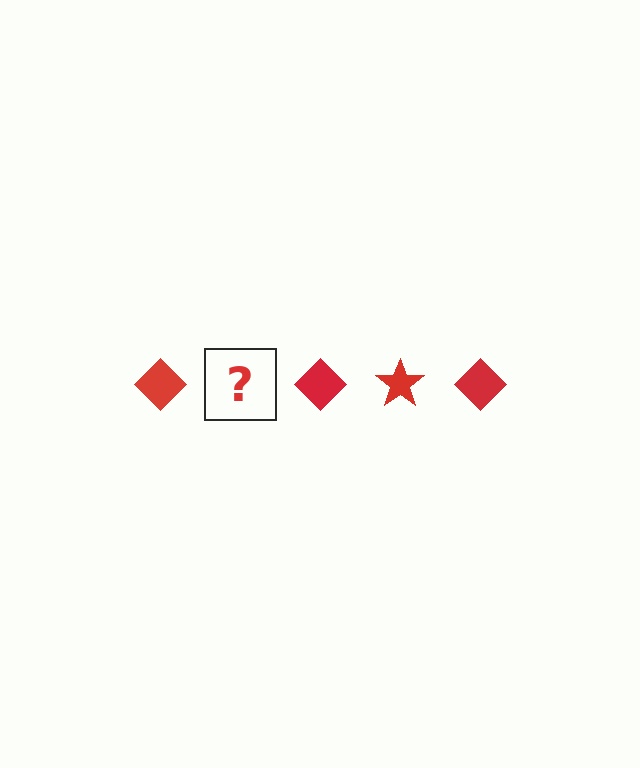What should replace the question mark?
The question mark should be replaced with a red star.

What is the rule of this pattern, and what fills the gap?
The rule is that the pattern cycles through diamond, star shapes in red. The gap should be filled with a red star.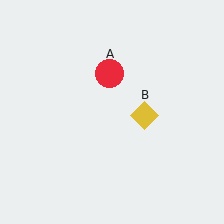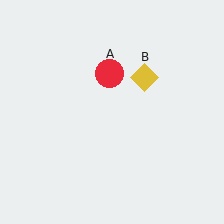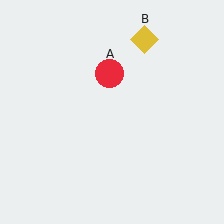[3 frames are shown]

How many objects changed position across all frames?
1 object changed position: yellow diamond (object B).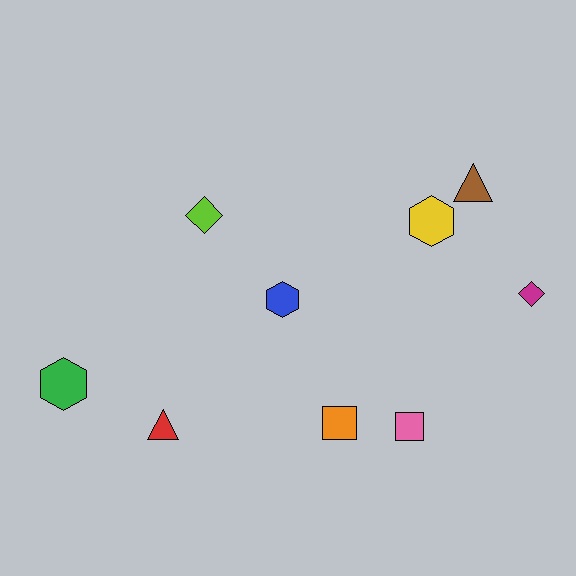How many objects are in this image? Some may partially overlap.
There are 9 objects.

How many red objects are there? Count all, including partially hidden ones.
There is 1 red object.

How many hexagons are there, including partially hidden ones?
There are 3 hexagons.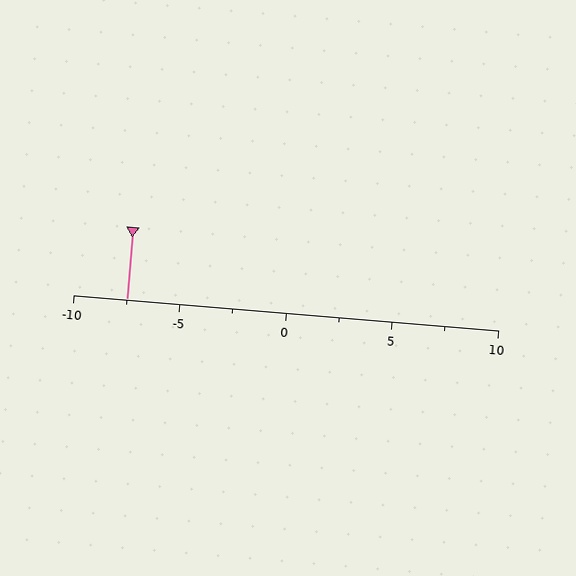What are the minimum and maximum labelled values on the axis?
The axis runs from -10 to 10.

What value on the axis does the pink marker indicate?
The marker indicates approximately -7.5.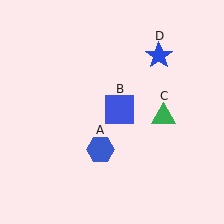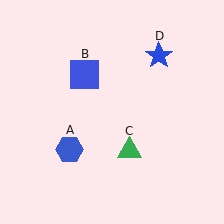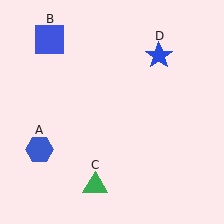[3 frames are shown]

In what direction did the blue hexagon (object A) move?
The blue hexagon (object A) moved left.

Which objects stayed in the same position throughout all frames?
Blue star (object D) remained stationary.